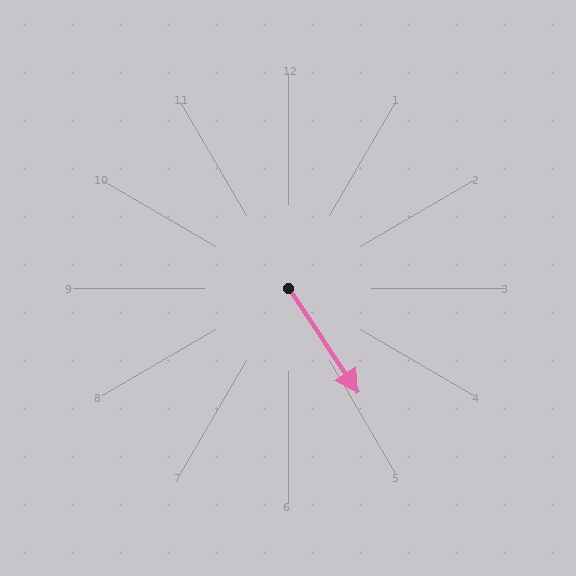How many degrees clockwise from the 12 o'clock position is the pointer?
Approximately 146 degrees.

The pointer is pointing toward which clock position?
Roughly 5 o'clock.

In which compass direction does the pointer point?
Southeast.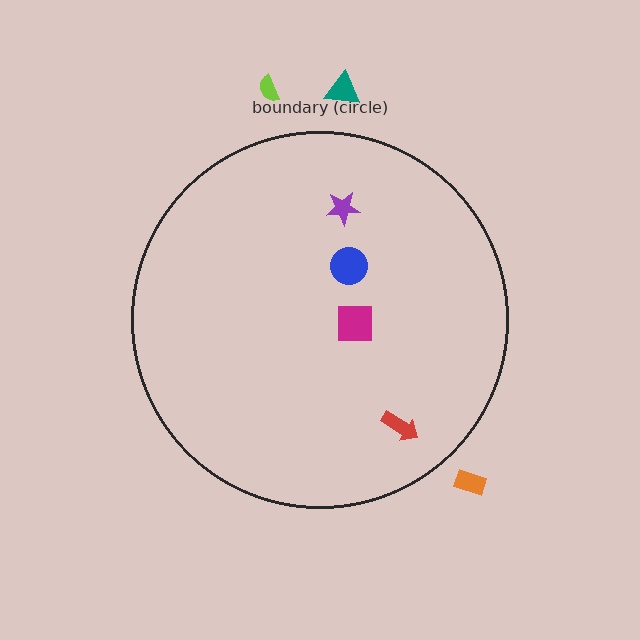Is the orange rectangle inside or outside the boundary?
Outside.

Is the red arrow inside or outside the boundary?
Inside.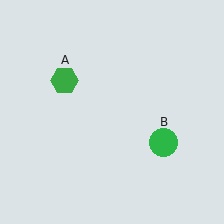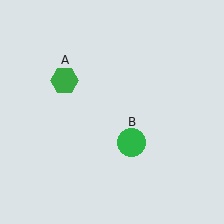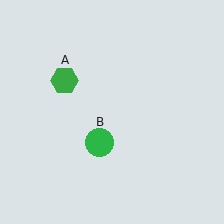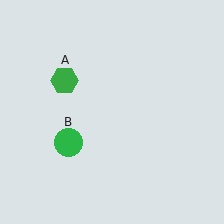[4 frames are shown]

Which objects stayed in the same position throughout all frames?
Green hexagon (object A) remained stationary.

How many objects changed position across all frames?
1 object changed position: green circle (object B).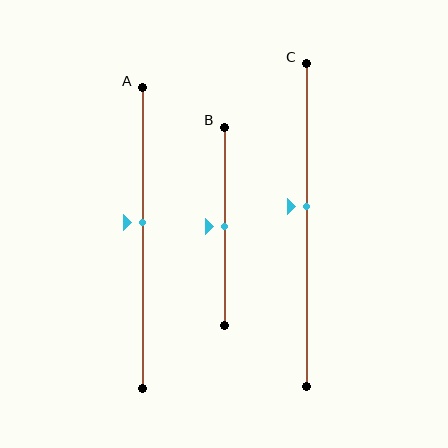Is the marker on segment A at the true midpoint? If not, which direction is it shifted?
No, the marker on segment A is shifted upward by about 5% of the segment length.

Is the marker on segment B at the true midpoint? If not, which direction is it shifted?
Yes, the marker on segment B is at the true midpoint.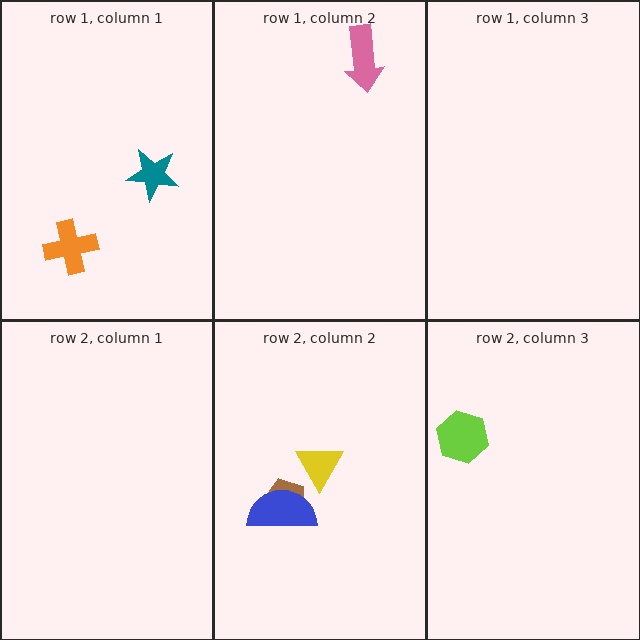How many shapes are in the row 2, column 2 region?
3.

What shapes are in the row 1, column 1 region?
The orange cross, the teal star.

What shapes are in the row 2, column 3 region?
The lime hexagon.